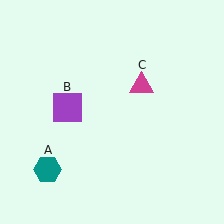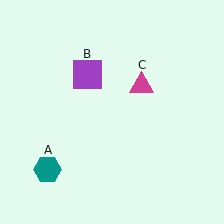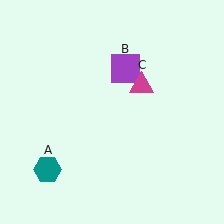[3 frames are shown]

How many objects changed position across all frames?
1 object changed position: purple square (object B).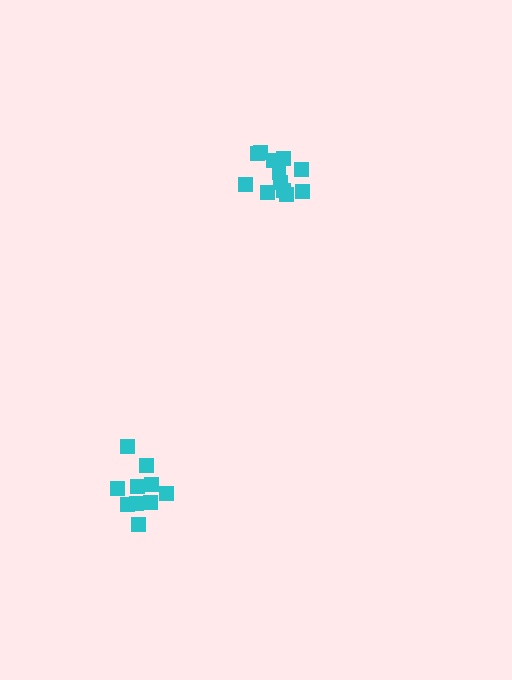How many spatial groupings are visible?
There are 2 spatial groupings.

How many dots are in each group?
Group 1: 10 dots, Group 2: 12 dots (22 total).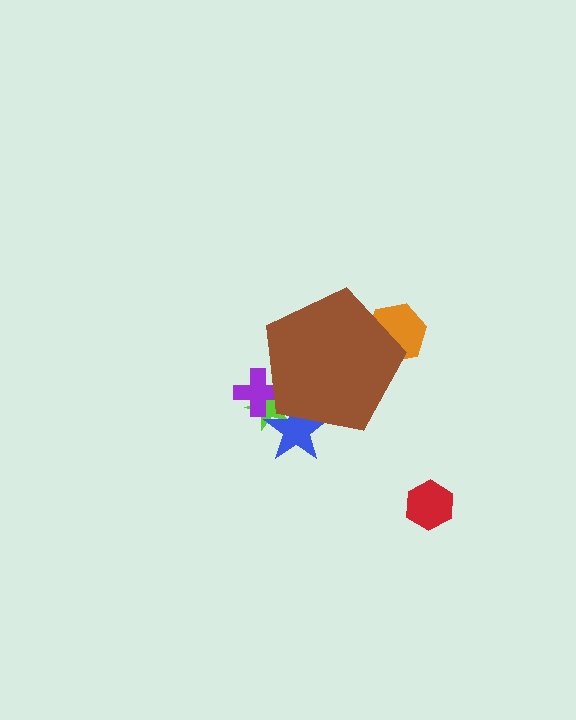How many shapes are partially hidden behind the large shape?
4 shapes are partially hidden.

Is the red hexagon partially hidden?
No, the red hexagon is fully visible.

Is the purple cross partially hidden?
Yes, the purple cross is partially hidden behind the brown pentagon.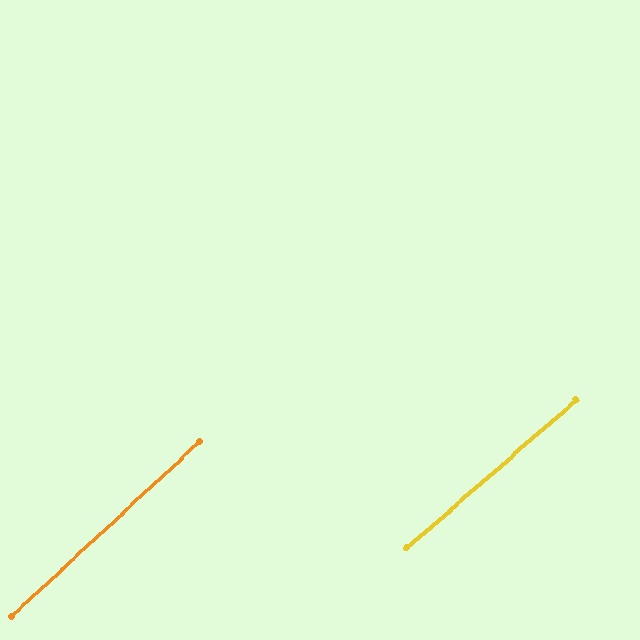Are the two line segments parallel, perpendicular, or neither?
Parallel — their directions differ by only 1.8°.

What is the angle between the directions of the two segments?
Approximately 2 degrees.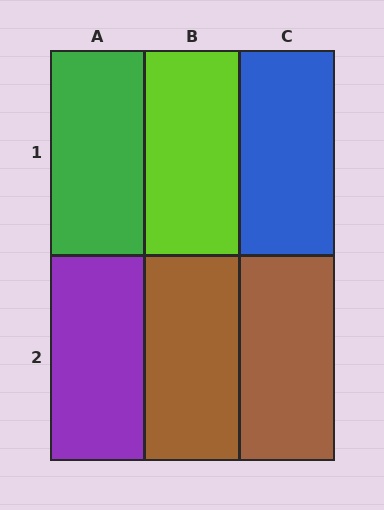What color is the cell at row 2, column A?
Purple.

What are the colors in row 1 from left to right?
Green, lime, blue.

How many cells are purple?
1 cell is purple.